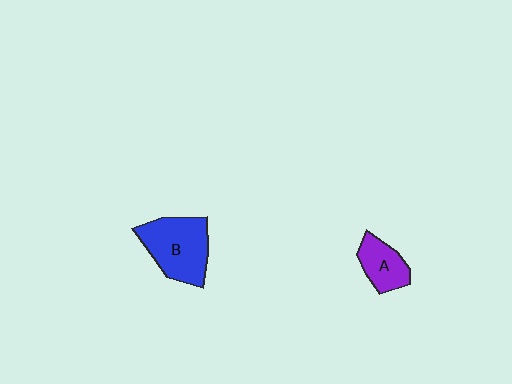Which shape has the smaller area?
Shape A (purple).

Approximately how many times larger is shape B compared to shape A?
Approximately 1.8 times.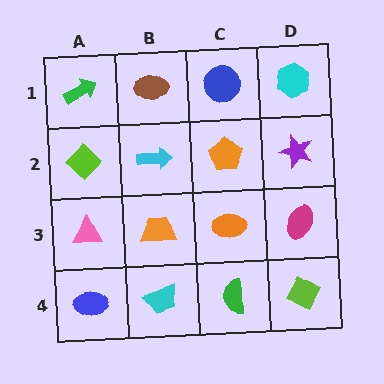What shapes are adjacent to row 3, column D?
A purple star (row 2, column D), a lime diamond (row 4, column D), an orange ellipse (row 3, column C).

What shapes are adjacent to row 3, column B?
A cyan arrow (row 2, column B), a cyan trapezoid (row 4, column B), a pink triangle (row 3, column A), an orange ellipse (row 3, column C).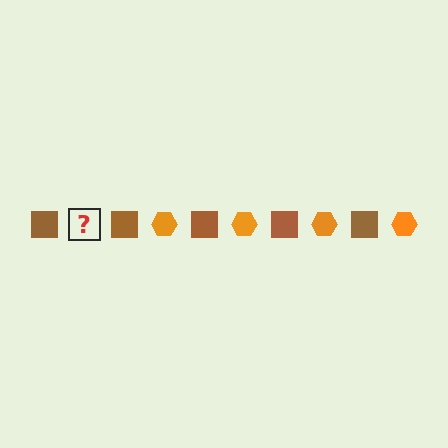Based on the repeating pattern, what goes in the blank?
The blank should be an orange hexagon.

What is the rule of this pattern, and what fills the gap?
The rule is that the pattern alternates between brown square and orange hexagon. The gap should be filled with an orange hexagon.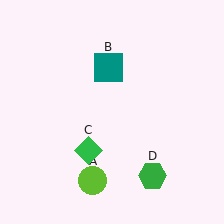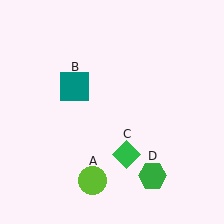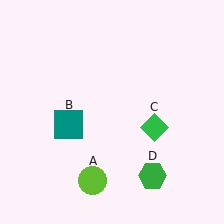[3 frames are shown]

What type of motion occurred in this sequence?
The teal square (object B), green diamond (object C) rotated counterclockwise around the center of the scene.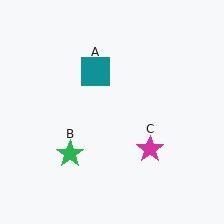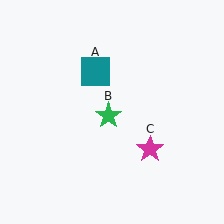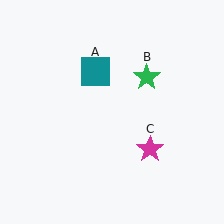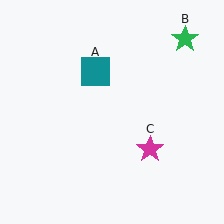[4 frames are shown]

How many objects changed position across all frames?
1 object changed position: green star (object B).